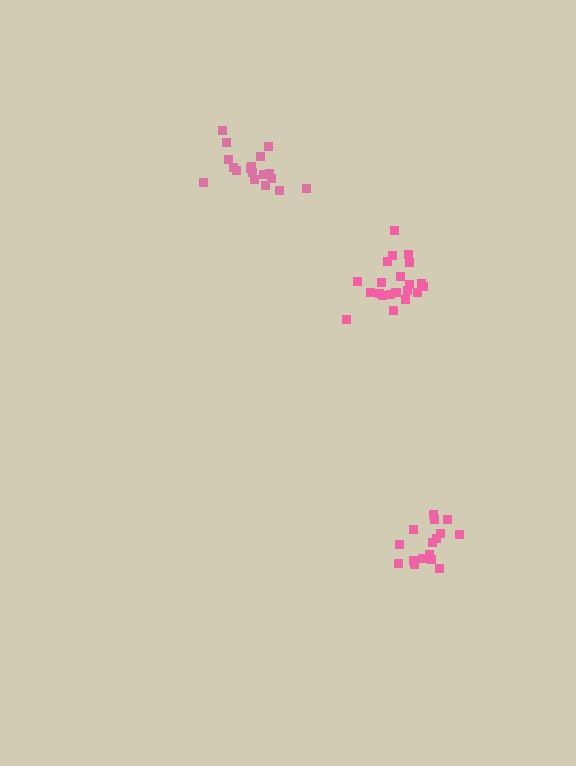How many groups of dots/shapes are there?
There are 3 groups.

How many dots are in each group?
Group 1: 18 dots, Group 2: 21 dots, Group 3: 16 dots (55 total).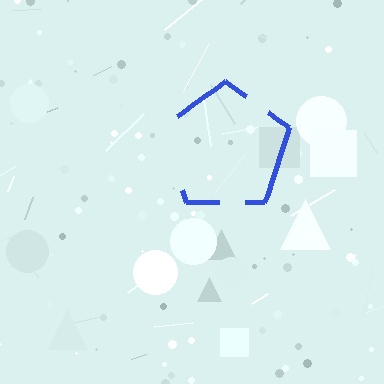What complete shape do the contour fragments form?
The contour fragments form a pentagon.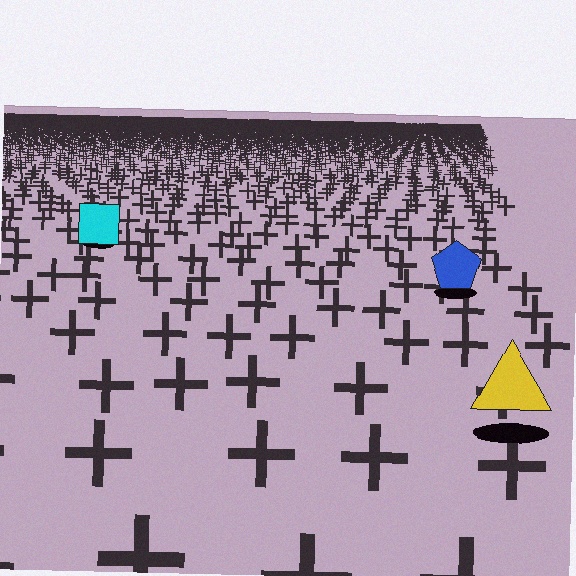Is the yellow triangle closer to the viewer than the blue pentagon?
Yes. The yellow triangle is closer — you can tell from the texture gradient: the ground texture is coarser near it.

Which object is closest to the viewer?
The yellow triangle is closest. The texture marks near it are larger and more spread out.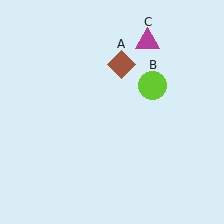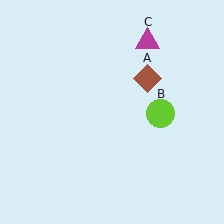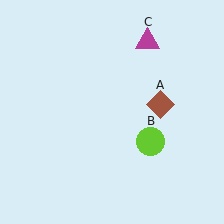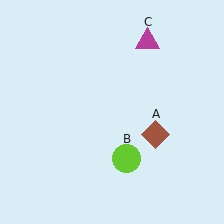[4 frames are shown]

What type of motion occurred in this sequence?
The brown diamond (object A), lime circle (object B) rotated clockwise around the center of the scene.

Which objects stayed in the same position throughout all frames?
Magenta triangle (object C) remained stationary.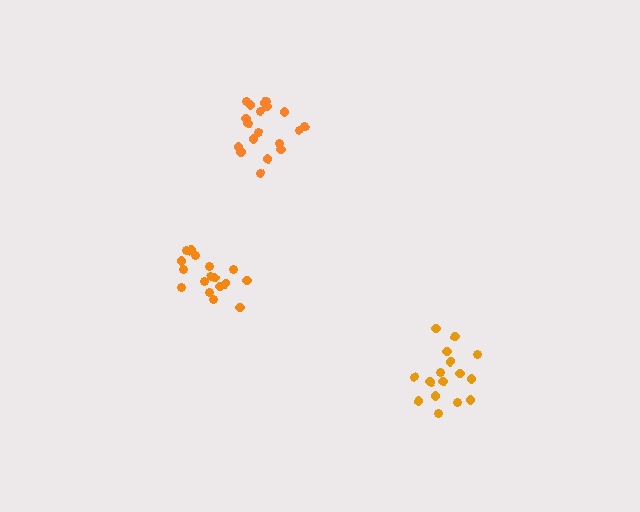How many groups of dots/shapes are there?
There are 3 groups.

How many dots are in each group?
Group 1: 19 dots, Group 2: 17 dots, Group 3: 17 dots (53 total).